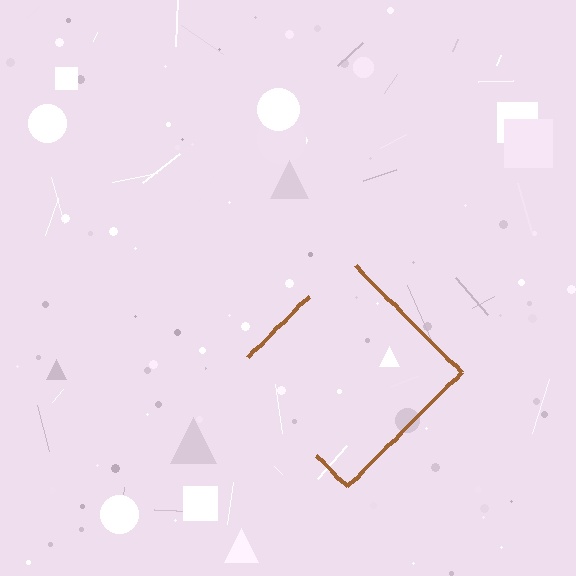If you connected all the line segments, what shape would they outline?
They would outline a diamond.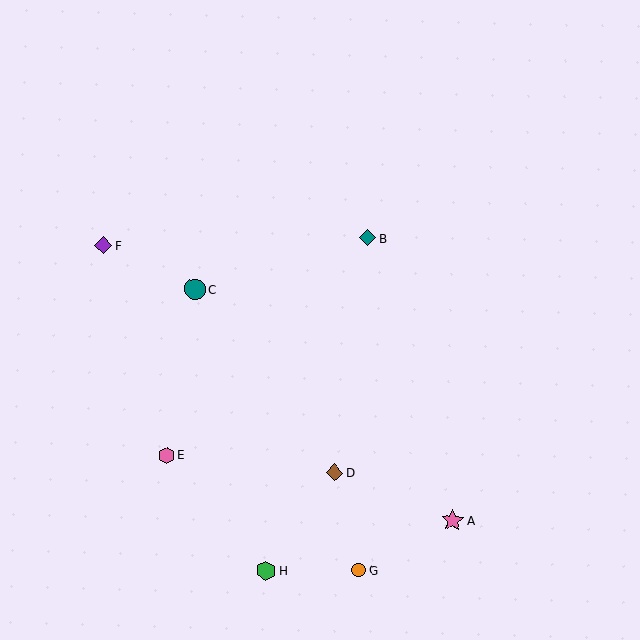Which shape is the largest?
The pink star (labeled A) is the largest.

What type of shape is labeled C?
Shape C is a teal circle.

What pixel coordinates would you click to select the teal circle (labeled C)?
Click at (195, 289) to select the teal circle C.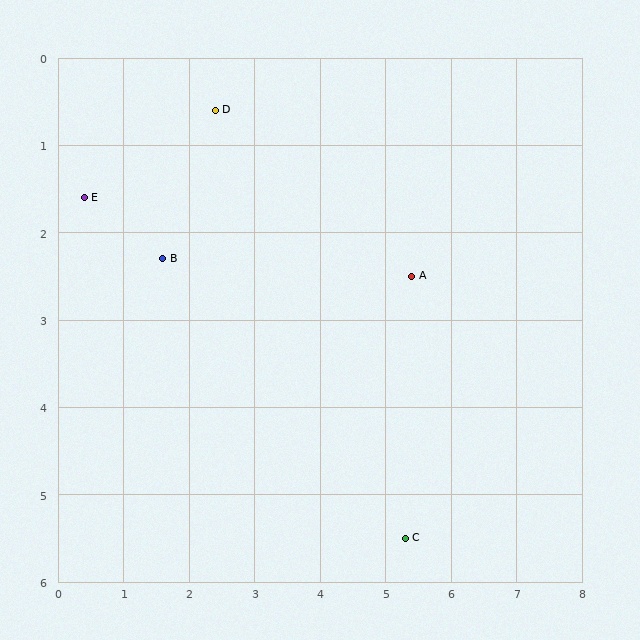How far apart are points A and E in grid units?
Points A and E are about 5.1 grid units apart.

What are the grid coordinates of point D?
Point D is at approximately (2.4, 0.6).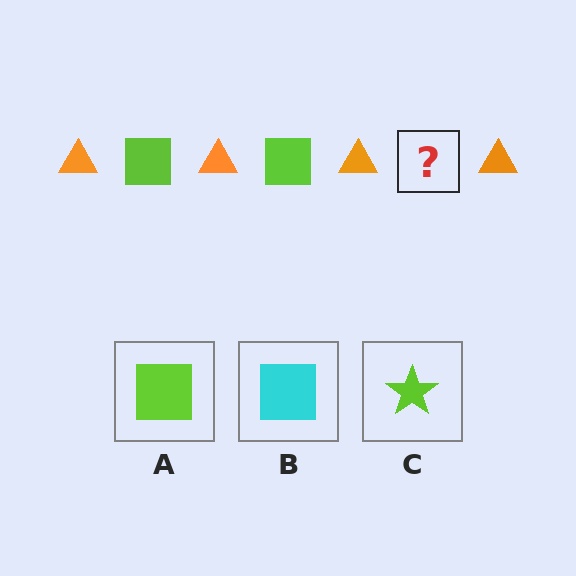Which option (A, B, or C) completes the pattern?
A.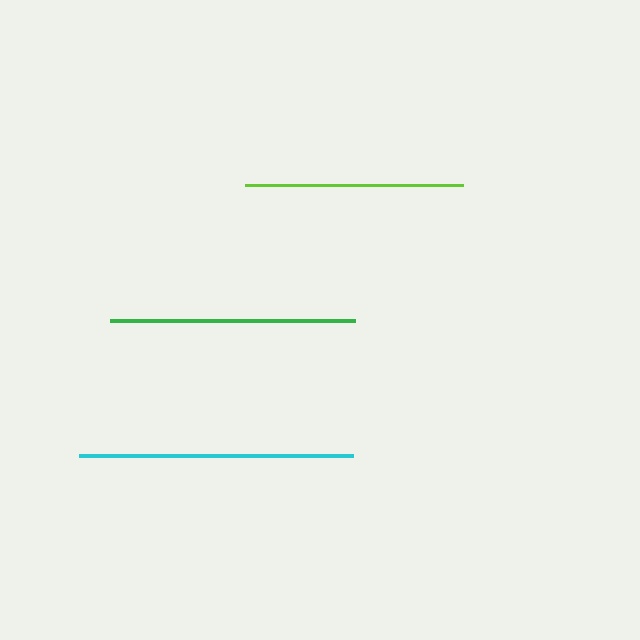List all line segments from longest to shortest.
From longest to shortest: cyan, green, lime.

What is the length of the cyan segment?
The cyan segment is approximately 275 pixels long.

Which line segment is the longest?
The cyan line is the longest at approximately 275 pixels.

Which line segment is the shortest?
The lime line is the shortest at approximately 218 pixels.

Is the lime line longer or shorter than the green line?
The green line is longer than the lime line.